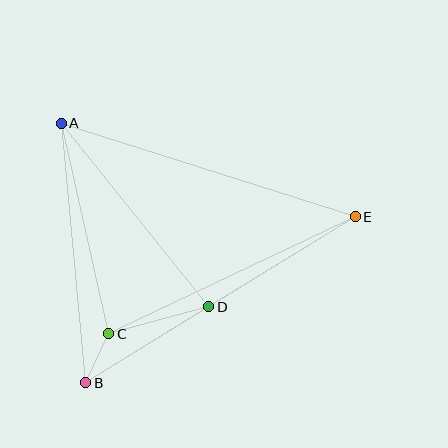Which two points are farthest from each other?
Points B and E are farthest from each other.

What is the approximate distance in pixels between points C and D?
The distance between C and D is approximately 104 pixels.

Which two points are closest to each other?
Points B and C are closest to each other.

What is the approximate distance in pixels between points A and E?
The distance between A and E is approximately 308 pixels.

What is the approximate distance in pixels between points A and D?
The distance between A and D is approximately 236 pixels.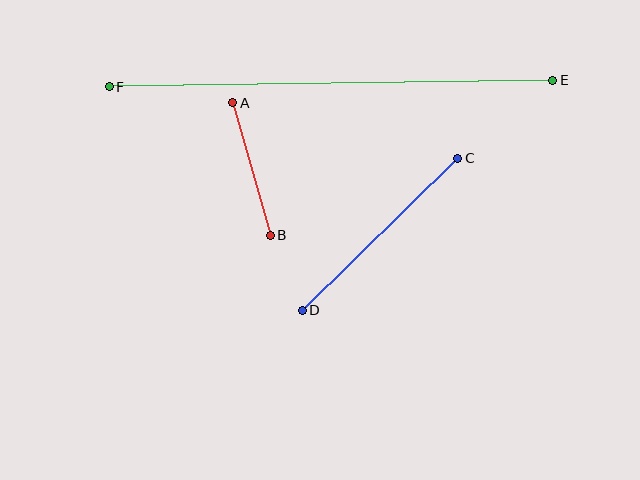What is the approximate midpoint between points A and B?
The midpoint is at approximately (251, 169) pixels.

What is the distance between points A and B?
The distance is approximately 138 pixels.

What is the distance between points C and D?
The distance is approximately 217 pixels.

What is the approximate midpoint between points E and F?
The midpoint is at approximately (331, 83) pixels.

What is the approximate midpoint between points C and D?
The midpoint is at approximately (380, 234) pixels.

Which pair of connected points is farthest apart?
Points E and F are farthest apart.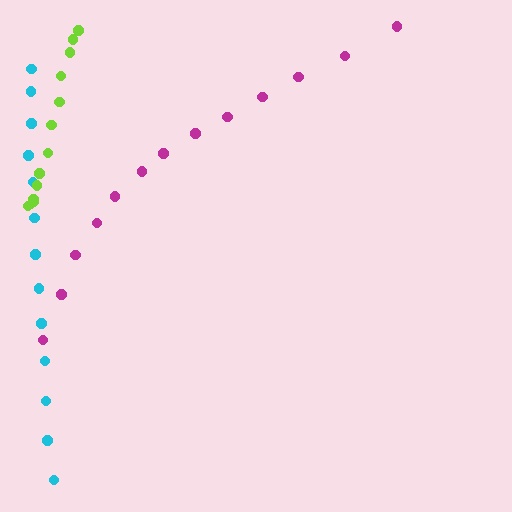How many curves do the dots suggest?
There are 3 distinct paths.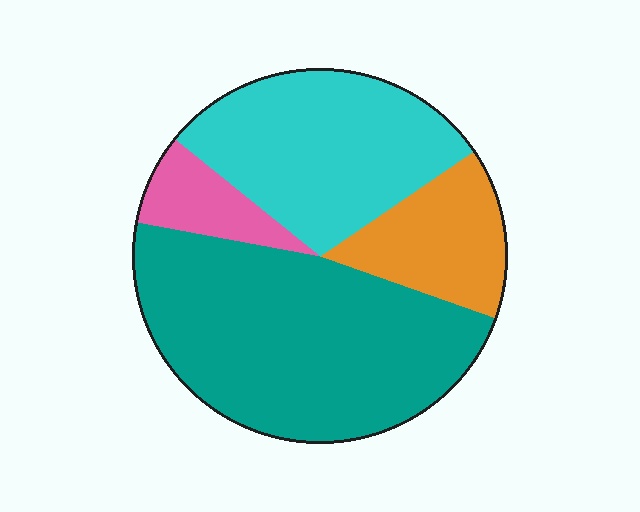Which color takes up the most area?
Teal, at roughly 45%.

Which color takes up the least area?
Pink, at roughly 10%.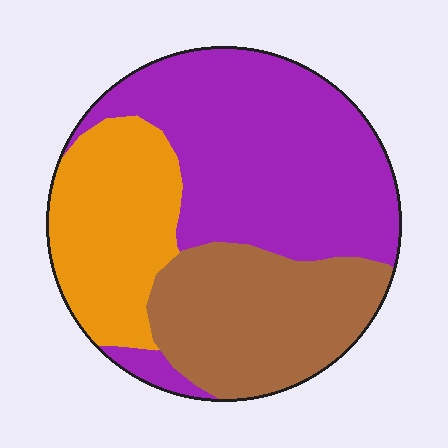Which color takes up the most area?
Purple, at roughly 45%.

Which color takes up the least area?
Orange, at roughly 25%.